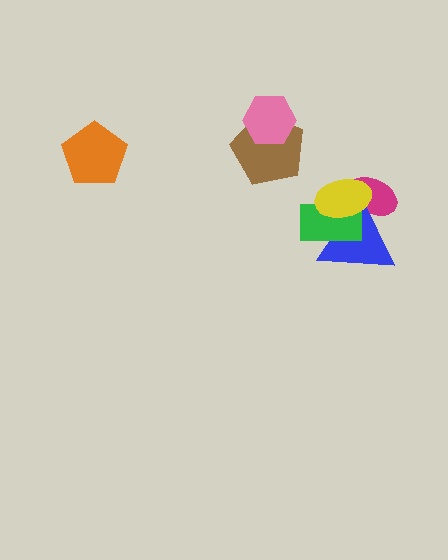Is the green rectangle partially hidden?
Yes, it is partially covered by another shape.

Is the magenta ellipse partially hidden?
Yes, it is partially covered by another shape.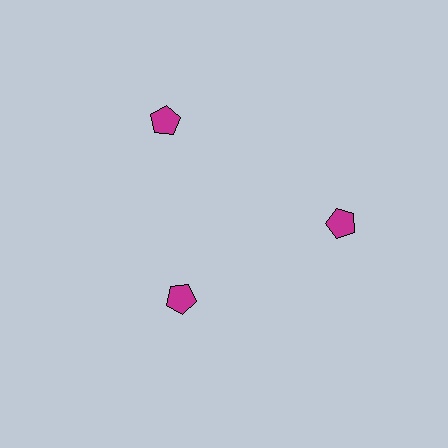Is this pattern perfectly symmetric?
No. The 3 magenta pentagons are arranged in a ring, but one element near the 7 o'clock position is pulled inward toward the center, breaking the 3-fold rotational symmetry.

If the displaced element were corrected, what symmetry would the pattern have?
It would have 3-fold rotational symmetry — the pattern would map onto itself every 120 degrees.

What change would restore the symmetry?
The symmetry would be restored by moving it outward, back onto the ring so that all 3 pentagons sit at equal angles and equal distance from the center.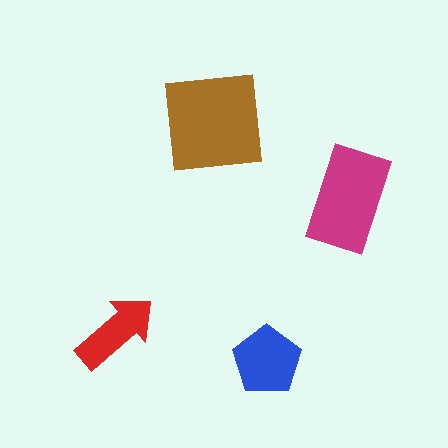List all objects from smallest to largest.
The red arrow, the blue pentagon, the magenta rectangle, the brown square.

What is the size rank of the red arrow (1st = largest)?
4th.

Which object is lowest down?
The blue pentagon is bottommost.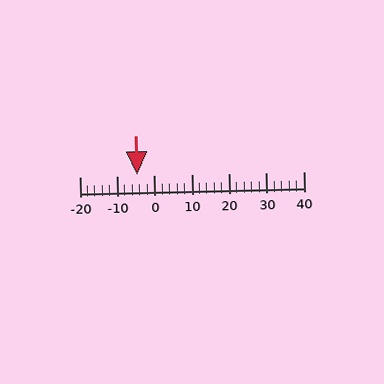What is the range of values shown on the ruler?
The ruler shows values from -20 to 40.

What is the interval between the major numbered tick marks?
The major tick marks are spaced 10 units apart.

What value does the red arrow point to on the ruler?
The red arrow points to approximately -5.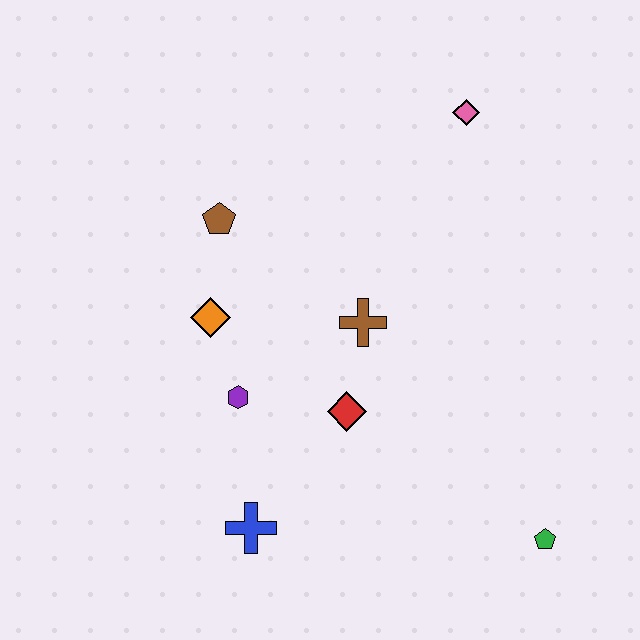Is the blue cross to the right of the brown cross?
No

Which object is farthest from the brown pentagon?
The green pentagon is farthest from the brown pentagon.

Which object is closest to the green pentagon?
The red diamond is closest to the green pentagon.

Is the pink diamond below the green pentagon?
No